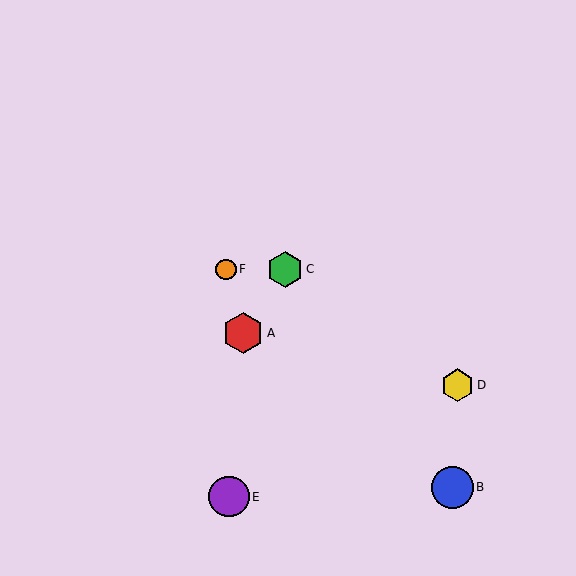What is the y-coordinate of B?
Object B is at y≈487.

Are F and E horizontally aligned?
No, F is at y≈269 and E is at y≈497.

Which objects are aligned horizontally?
Objects C, F are aligned horizontally.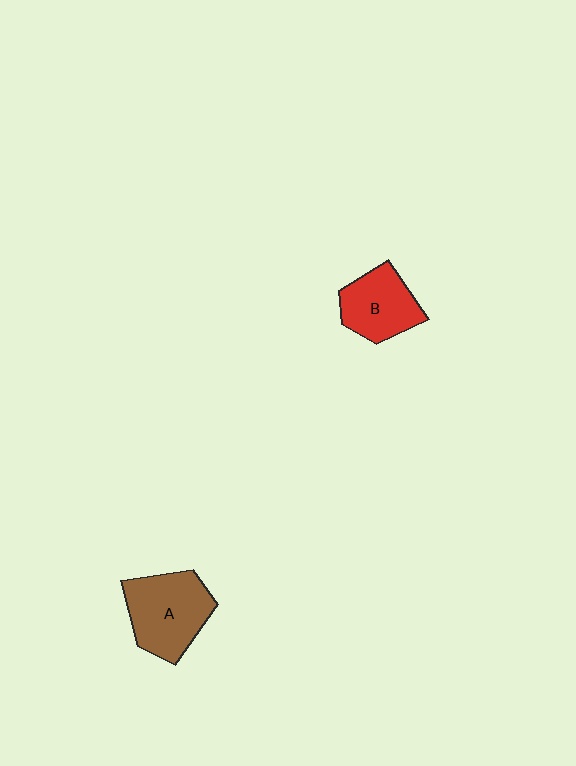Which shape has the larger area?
Shape A (brown).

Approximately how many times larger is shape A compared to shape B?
Approximately 1.3 times.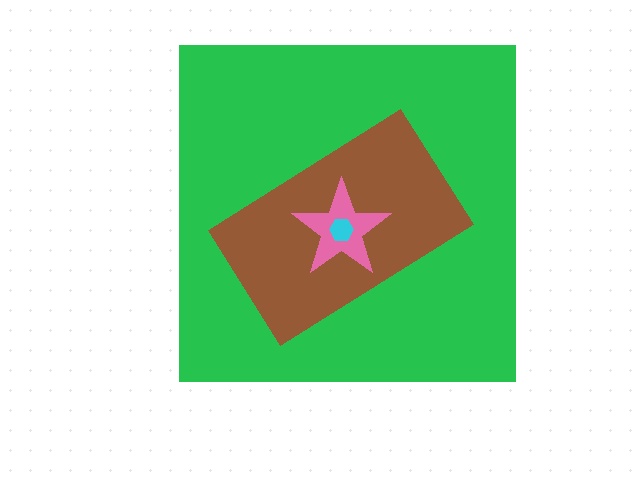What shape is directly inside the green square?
The brown rectangle.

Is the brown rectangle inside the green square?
Yes.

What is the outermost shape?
The green square.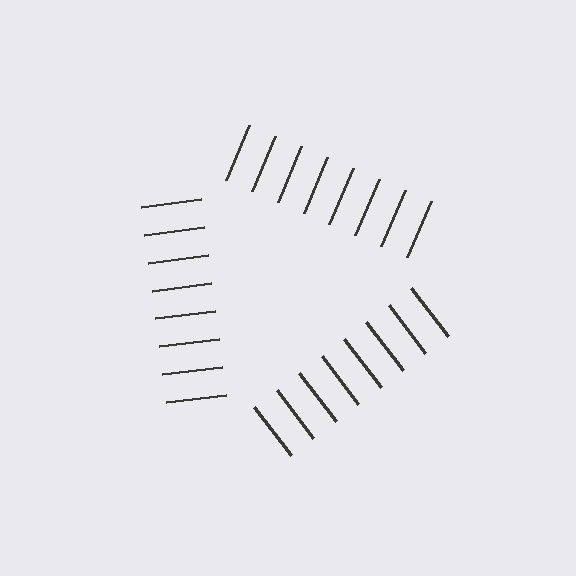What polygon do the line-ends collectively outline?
An illusory triangle — the line segments terminate on its edges but no continuous stroke is drawn.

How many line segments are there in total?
24 — 8 along each of the 3 edges.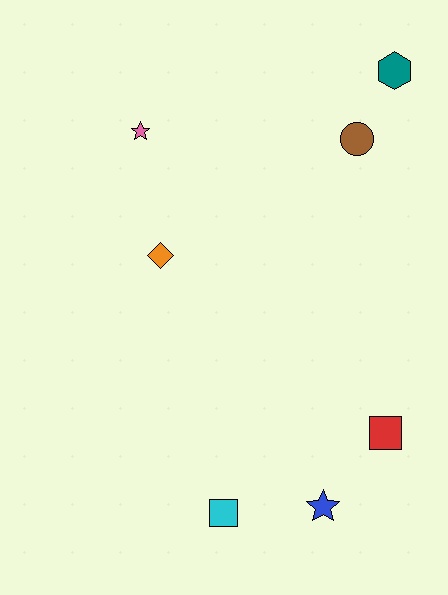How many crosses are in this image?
There are no crosses.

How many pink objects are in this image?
There is 1 pink object.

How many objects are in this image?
There are 7 objects.